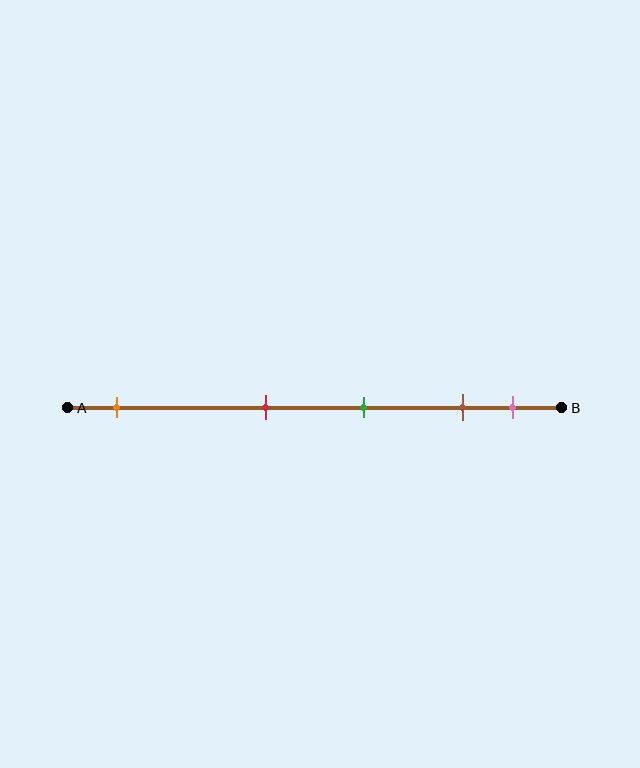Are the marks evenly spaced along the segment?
No, the marks are not evenly spaced.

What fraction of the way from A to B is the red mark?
The red mark is approximately 40% (0.4) of the way from A to B.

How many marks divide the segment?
There are 5 marks dividing the segment.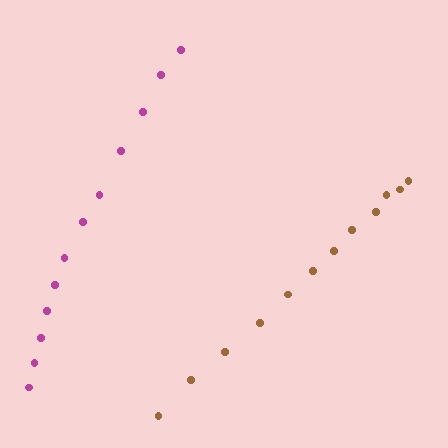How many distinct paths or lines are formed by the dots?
There are 2 distinct paths.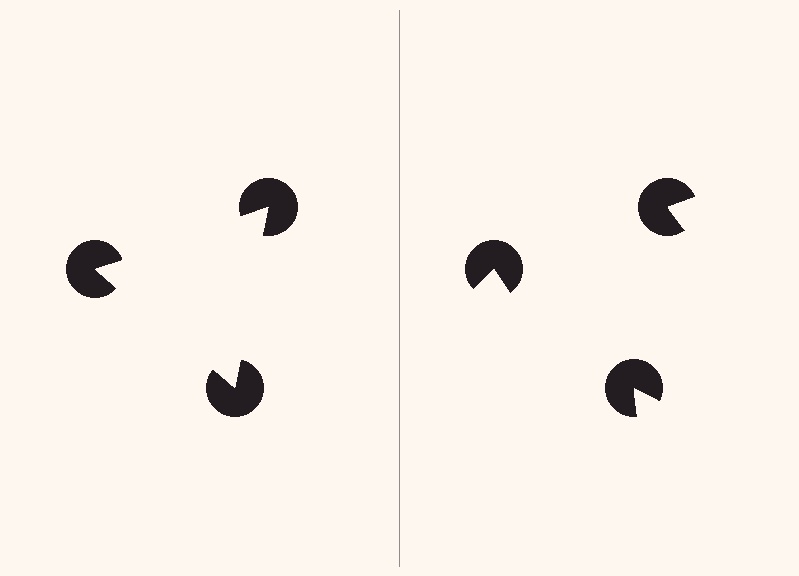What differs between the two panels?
The pac-man discs are positioned identically on both sides; only the wedge orientations differ. On the left they align to a triangle; on the right they are misaligned.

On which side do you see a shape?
An illusory triangle appears on the left side. On the right side the wedge cuts are rotated, so no coherent shape forms.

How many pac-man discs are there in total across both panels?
6 — 3 on each side.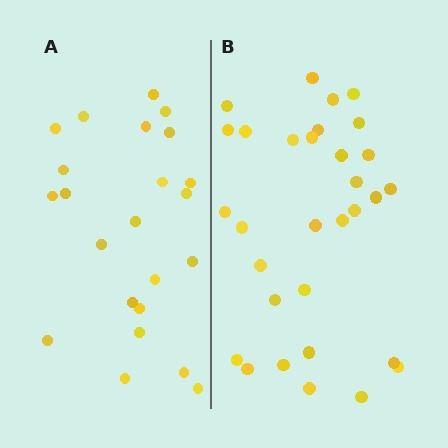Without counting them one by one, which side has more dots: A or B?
Region B (the right region) has more dots.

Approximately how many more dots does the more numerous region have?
Region B has roughly 8 or so more dots than region A.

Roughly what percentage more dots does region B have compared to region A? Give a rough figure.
About 35% more.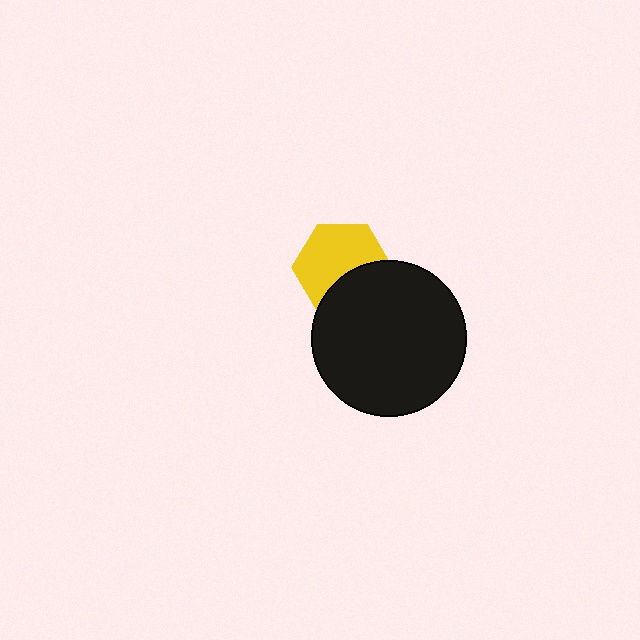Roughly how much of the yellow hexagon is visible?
About half of it is visible (roughly 65%).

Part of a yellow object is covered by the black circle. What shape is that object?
It is a hexagon.